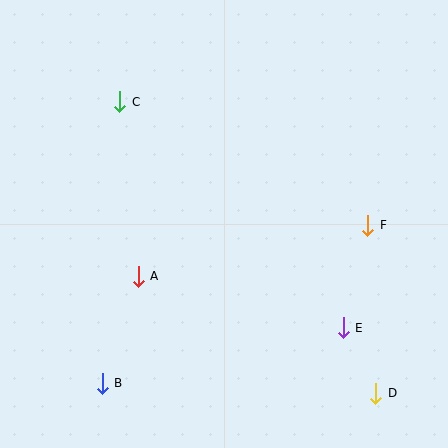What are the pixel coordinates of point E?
Point E is at (343, 328).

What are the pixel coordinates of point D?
Point D is at (376, 393).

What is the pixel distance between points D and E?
The distance between D and E is 73 pixels.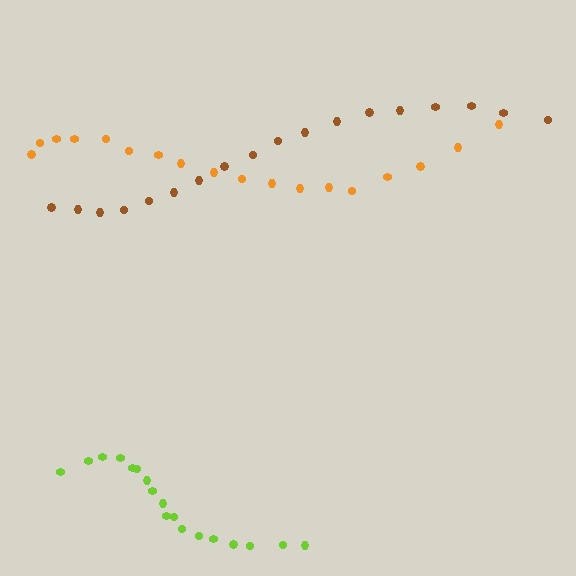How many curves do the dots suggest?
There are 3 distinct paths.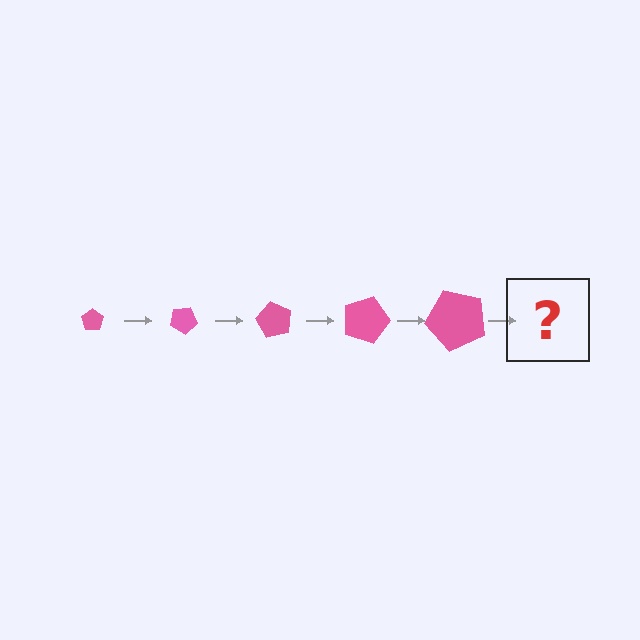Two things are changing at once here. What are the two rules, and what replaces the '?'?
The two rules are that the pentagon grows larger each step and it rotates 30 degrees each step. The '?' should be a pentagon, larger than the previous one and rotated 150 degrees from the start.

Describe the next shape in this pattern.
It should be a pentagon, larger than the previous one and rotated 150 degrees from the start.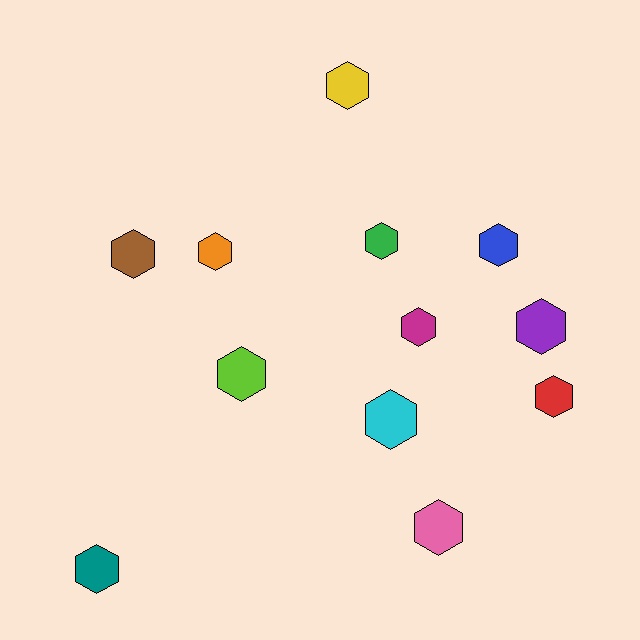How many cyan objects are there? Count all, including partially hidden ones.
There is 1 cyan object.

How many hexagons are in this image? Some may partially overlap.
There are 12 hexagons.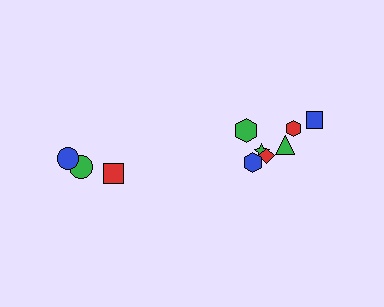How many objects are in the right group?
There are 7 objects.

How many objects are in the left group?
There are 3 objects.